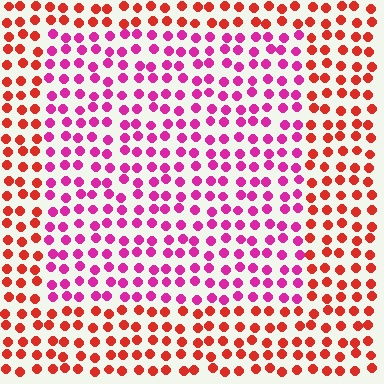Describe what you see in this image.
The image is filled with small red elements in a uniform arrangement. A rectangle-shaped region is visible where the elements are tinted to a slightly different hue, forming a subtle color boundary.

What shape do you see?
I see a rectangle.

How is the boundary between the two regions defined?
The boundary is defined purely by a slight shift in hue (about 45 degrees). Spacing, size, and orientation are identical on both sides.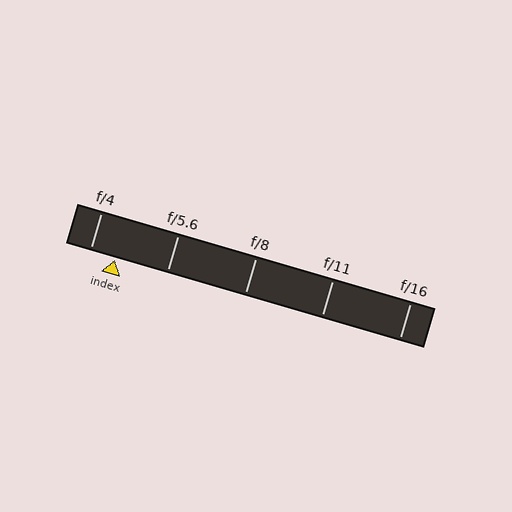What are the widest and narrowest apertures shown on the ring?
The widest aperture shown is f/4 and the narrowest is f/16.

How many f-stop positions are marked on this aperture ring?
There are 5 f-stop positions marked.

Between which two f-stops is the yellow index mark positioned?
The index mark is between f/4 and f/5.6.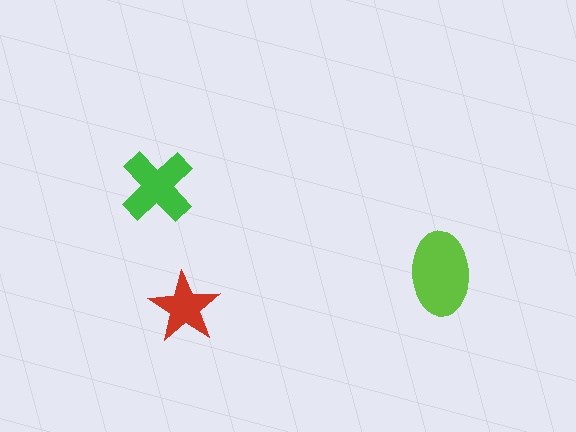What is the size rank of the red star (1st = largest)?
3rd.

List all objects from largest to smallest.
The lime ellipse, the green cross, the red star.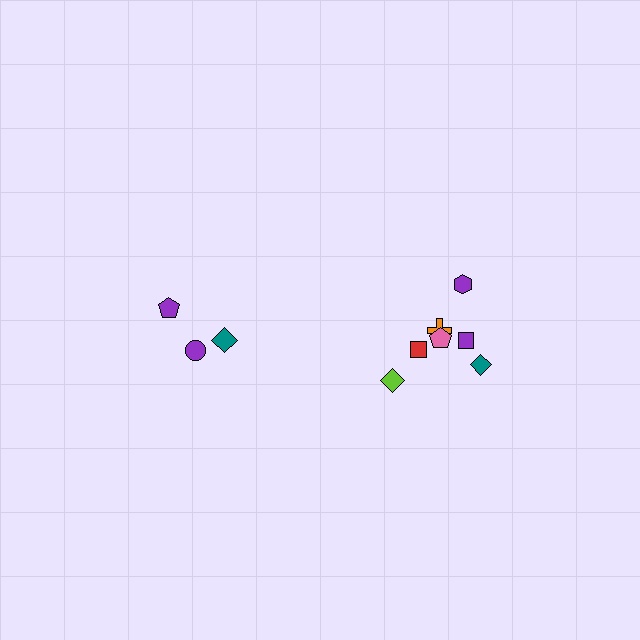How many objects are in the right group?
There are 7 objects.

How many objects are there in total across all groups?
There are 10 objects.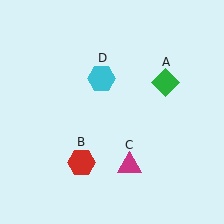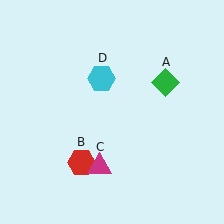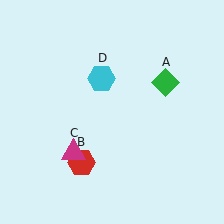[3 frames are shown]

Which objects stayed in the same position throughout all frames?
Green diamond (object A) and red hexagon (object B) and cyan hexagon (object D) remained stationary.